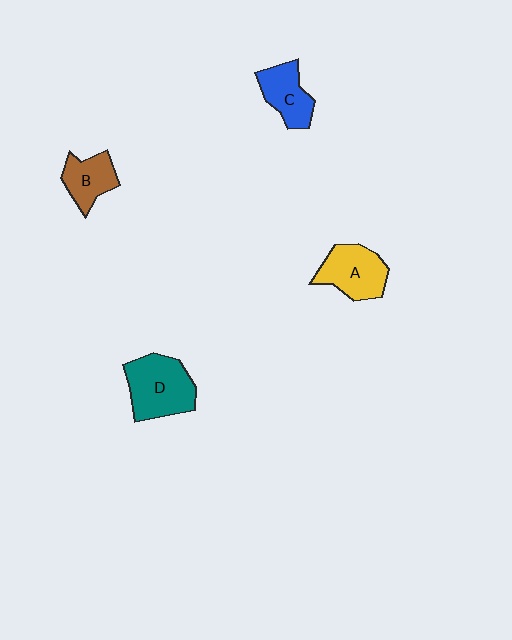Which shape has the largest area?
Shape D (teal).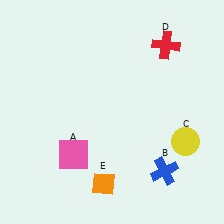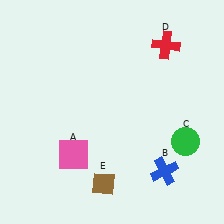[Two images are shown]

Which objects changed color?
C changed from yellow to green. E changed from orange to brown.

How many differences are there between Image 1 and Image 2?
There are 2 differences between the two images.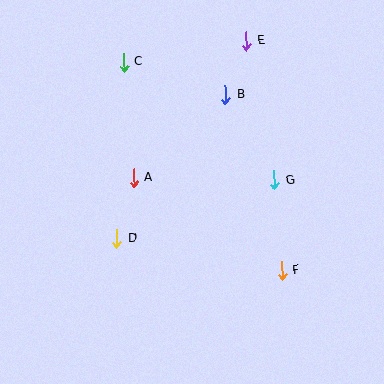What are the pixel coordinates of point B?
Point B is at (225, 95).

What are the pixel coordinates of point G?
Point G is at (274, 180).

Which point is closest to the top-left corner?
Point C is closest to the top-left corner.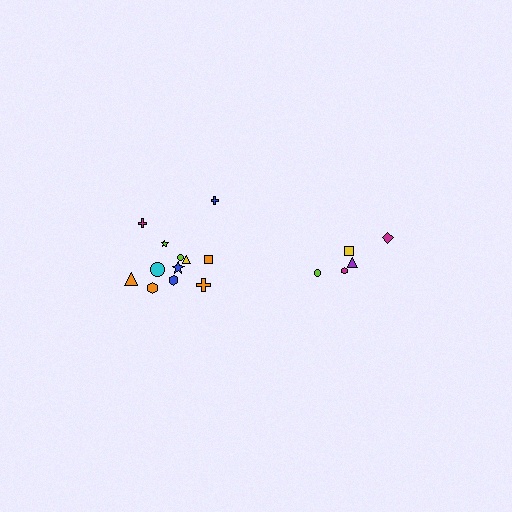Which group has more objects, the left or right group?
The left group.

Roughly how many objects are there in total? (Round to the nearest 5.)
Roughly 15 objects in total.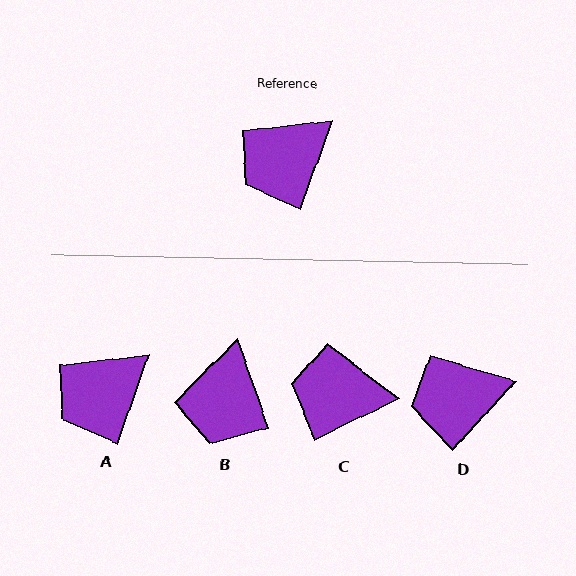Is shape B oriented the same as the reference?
No, it is off by about 39 degrees.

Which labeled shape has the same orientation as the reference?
A.